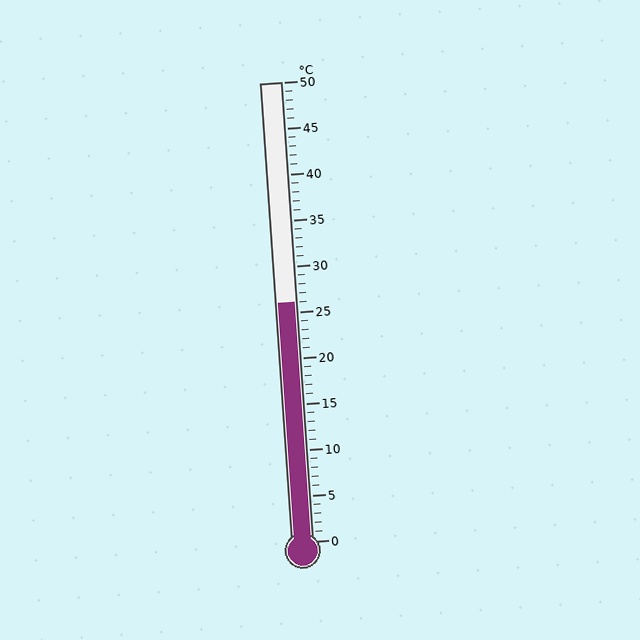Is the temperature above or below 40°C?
The temperature is below 40°C.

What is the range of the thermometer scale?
The thermometer scale ranges from 0°C to 50°C.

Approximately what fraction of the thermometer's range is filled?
The thermometer is filled to approximately 50% of its range.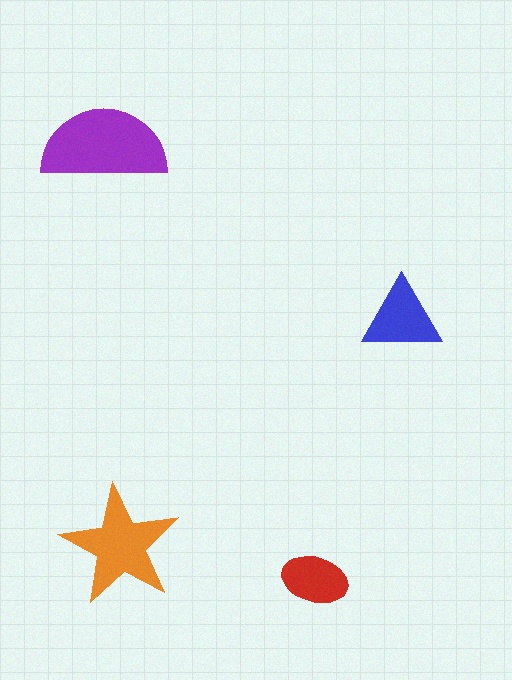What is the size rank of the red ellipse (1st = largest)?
4th.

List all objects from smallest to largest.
The red ellipse, the blue triangle, the orange star, the purple semicircle.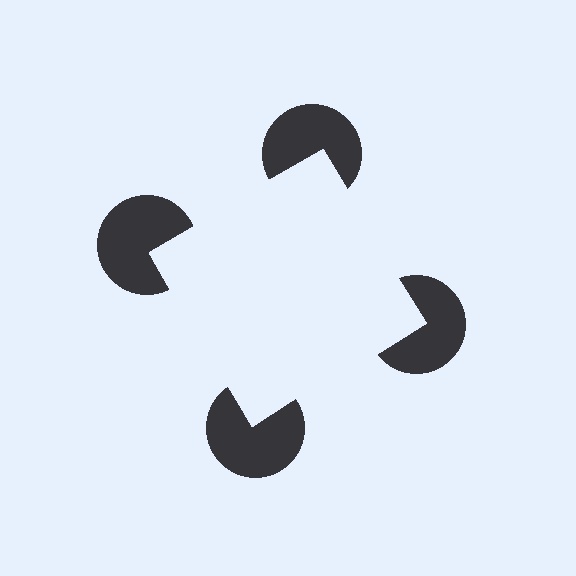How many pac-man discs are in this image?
There are 4 — one at each vertex of the illusory square.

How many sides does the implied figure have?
4 sides.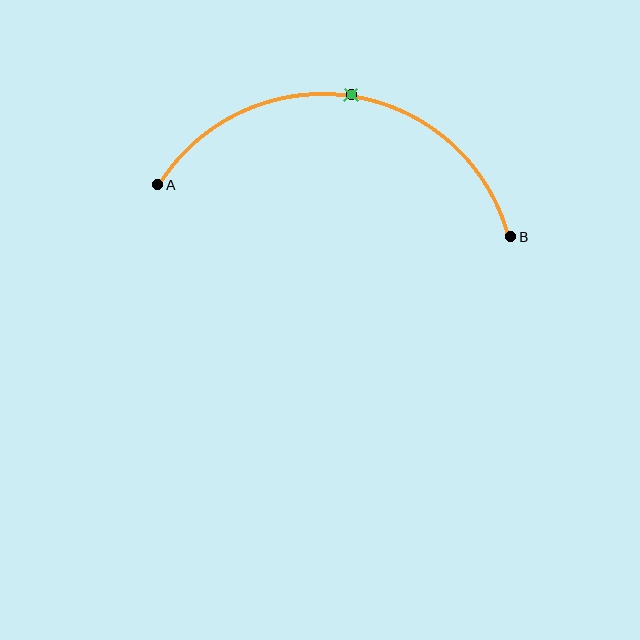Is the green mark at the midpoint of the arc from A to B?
Yes. The green mark lies on the arc at equal arc-length from both A and B — it is the arc midpoint.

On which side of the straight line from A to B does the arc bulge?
The arc bulges above the straight line connecting A and B.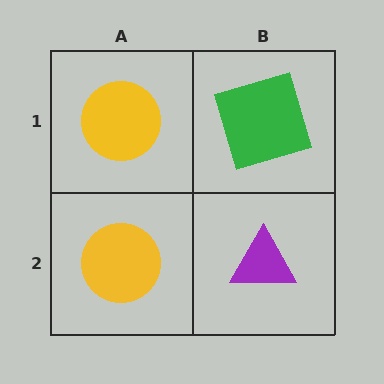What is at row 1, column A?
A yellow circle.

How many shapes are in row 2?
2 shapes.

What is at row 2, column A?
A yellow circle.